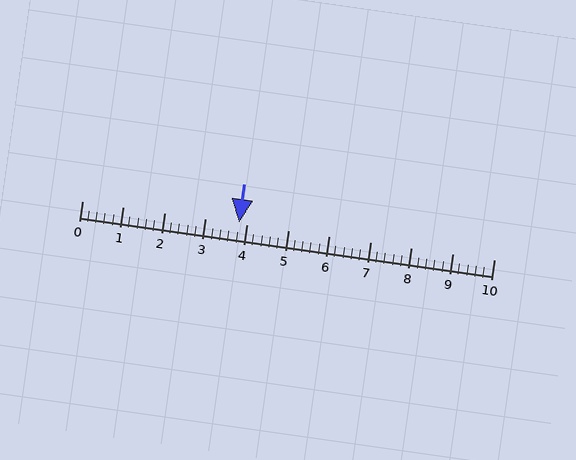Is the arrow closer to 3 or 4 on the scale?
The arrow is closer to 4.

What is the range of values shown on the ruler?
The ruler shows values from 0 to 10.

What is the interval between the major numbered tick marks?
The major tick marks are spaced 1 units apart.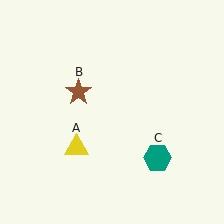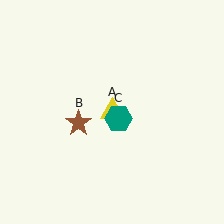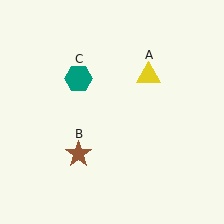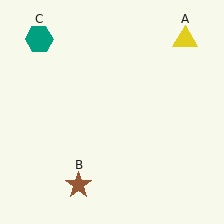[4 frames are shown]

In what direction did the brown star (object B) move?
The brown star (object B) moved down.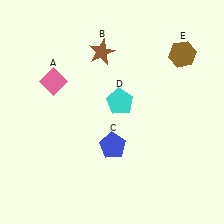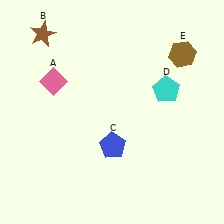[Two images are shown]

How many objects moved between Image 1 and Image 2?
2 objects moved between the two images.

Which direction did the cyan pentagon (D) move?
The cyan pentagon (D) moved right.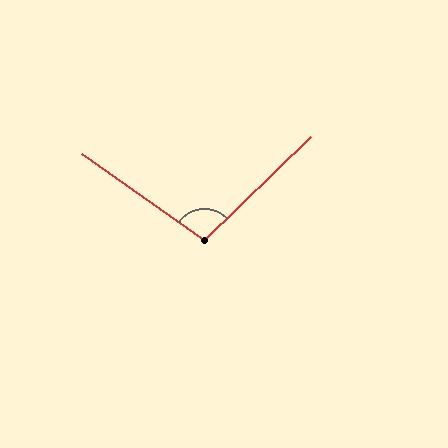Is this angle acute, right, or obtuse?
It is obtuse.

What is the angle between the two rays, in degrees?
Approximately 101 degrees.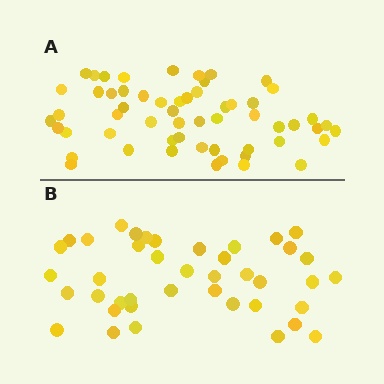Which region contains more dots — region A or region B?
Region A (the top region) has more dots.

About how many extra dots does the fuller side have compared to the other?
Region A has approximately 15 more dots than region B.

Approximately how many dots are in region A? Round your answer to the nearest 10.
About 60 dots. (The exact count is 57, which rounds to 60.)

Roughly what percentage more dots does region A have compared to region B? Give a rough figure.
About 40% more.